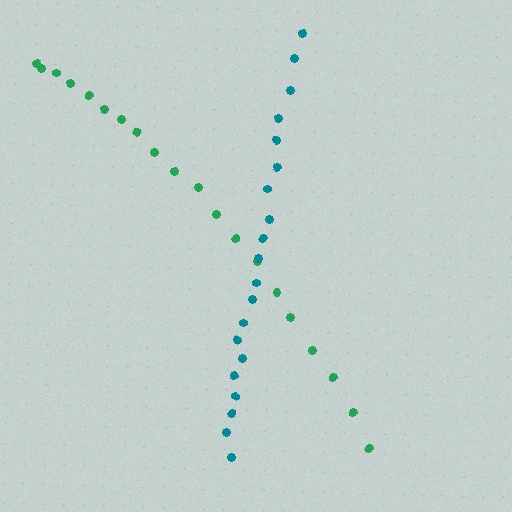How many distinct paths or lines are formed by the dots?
There are 2 distinct paths.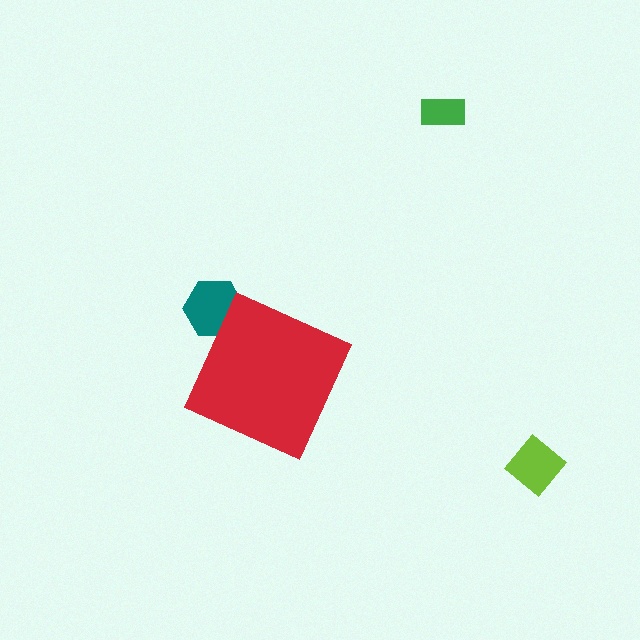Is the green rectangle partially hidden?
No, the green rectangle is fully visible.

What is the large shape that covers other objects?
A red diamond.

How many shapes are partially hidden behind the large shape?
1 shape is partially hidden.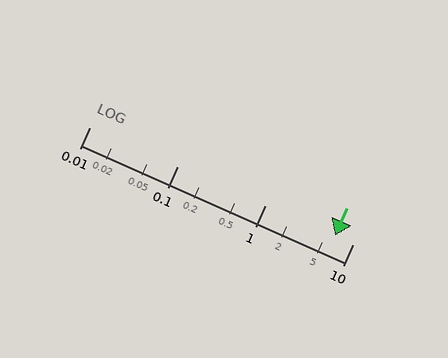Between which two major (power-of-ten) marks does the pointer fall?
The pointer is between 1 and 10.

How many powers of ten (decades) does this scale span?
The scale spans 3 decades, from 0.01 to 10.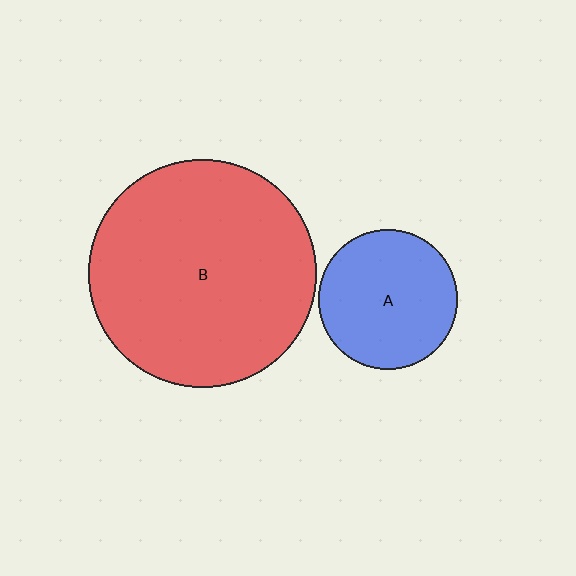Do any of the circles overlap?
No, none of the circles overlap.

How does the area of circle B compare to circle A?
Approximately 2.7 times.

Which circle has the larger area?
Circle B (red).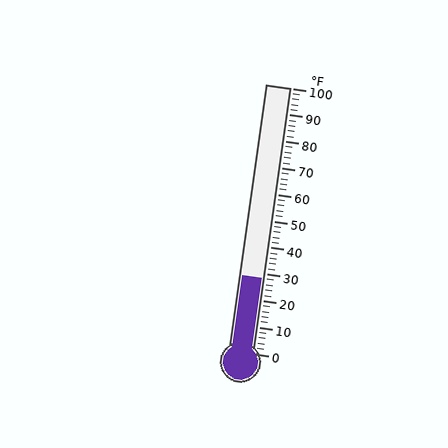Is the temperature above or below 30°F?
The temperature is below 30°F.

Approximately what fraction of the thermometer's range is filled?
The thermometer is filled to approximately 30% of its range.